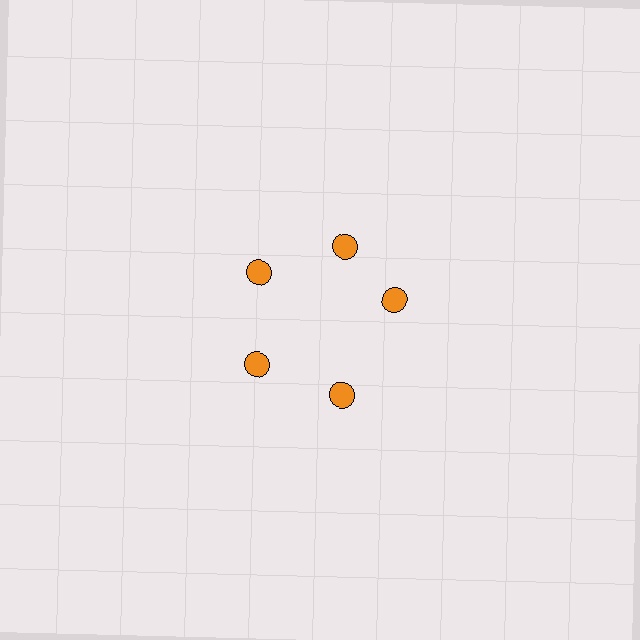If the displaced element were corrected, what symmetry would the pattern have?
It would have 5-fold rotational symmetry — the pattern would map onto itself every 72 degrees.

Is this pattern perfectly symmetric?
No. The 5 orange circles are arranged in a ring, but one element near the 3 o'clock position is rotated out of alignment along the ring, breaking the 5-fold rotational symmetry.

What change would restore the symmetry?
The symmetry would be restored by rotating it back into even spacing with its neighbors so that all 5 circles sit at equal angles and equal distance from the center.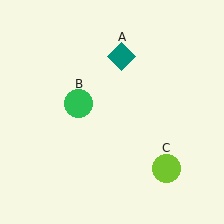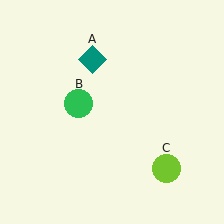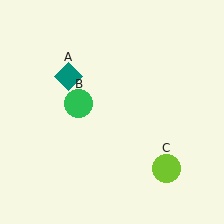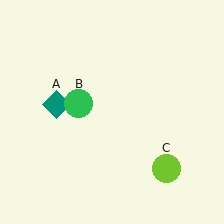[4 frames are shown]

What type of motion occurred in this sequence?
The teal diamond (object A) rotated counterclockwise around the center of the scene.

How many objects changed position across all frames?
1 object changed position: teal diamond (object A).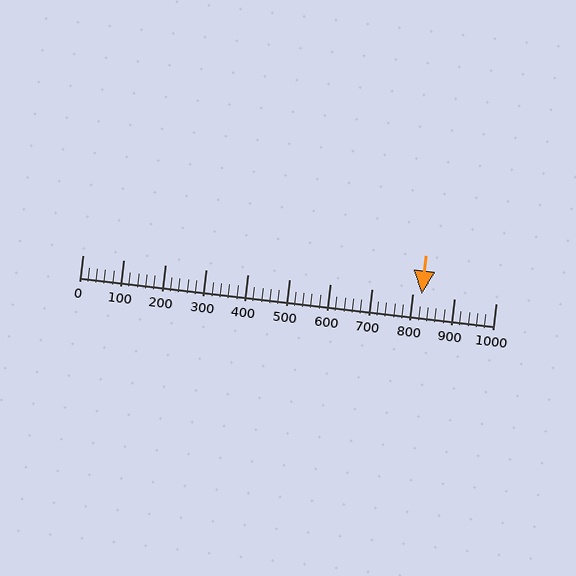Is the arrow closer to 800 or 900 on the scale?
The arrow is closer to 800.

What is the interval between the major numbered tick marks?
The major tick marks are spaced 100 units apart.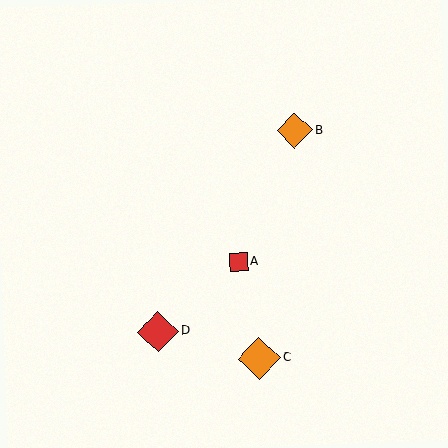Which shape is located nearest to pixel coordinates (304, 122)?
The orange diamond (labeled B) at (295, 130) is nearest to that location.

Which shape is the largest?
The orange diamond (labeled C) is the largest.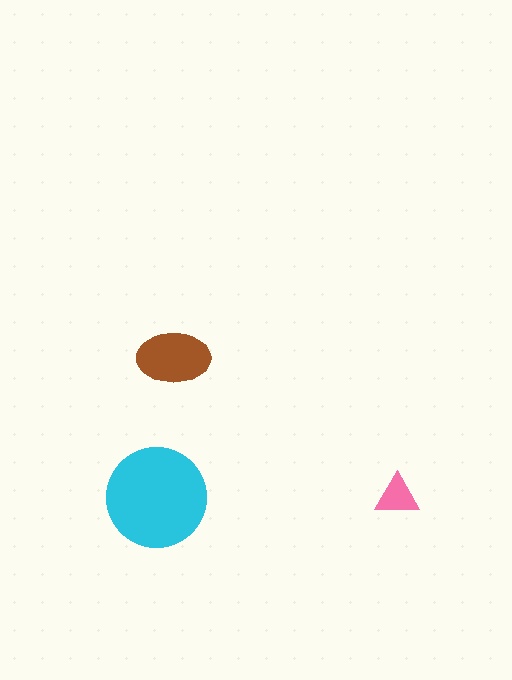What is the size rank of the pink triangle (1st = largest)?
3rd.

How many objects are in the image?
There are 3 objects in the image.